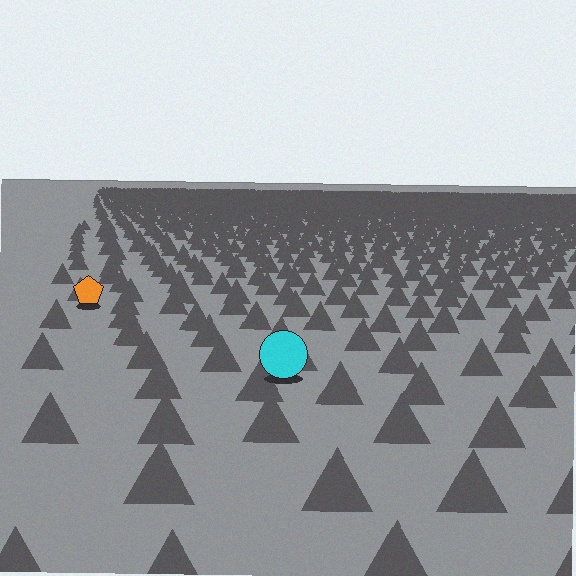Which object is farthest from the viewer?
The orange pentagon is farthest from the viewer. It appears smaller and the ground texture around it is denser.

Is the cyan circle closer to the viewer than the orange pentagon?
Yes. The cyan circle is closer — you can tell from the texture gradient: the ground texture is coarser near it.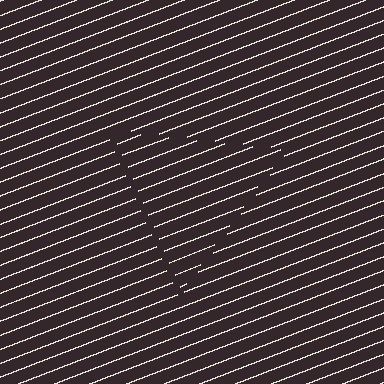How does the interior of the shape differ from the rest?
The interior of the shape contains the same grating, shifted by half a period — the contour is defined by the phase discontinuity where line-ends from the inner and outer gratings abut.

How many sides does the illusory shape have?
3 sides — the line-ends trace a triangle.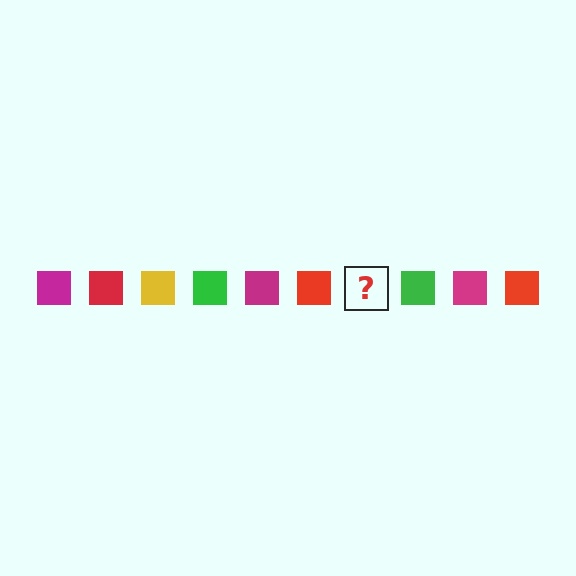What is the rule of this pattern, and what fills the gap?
The rule is that the pattern cycles through magenta, red, yellow, green squares. The gap should be filled with a yellow square.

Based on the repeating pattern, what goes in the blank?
The blank should be a yellow square.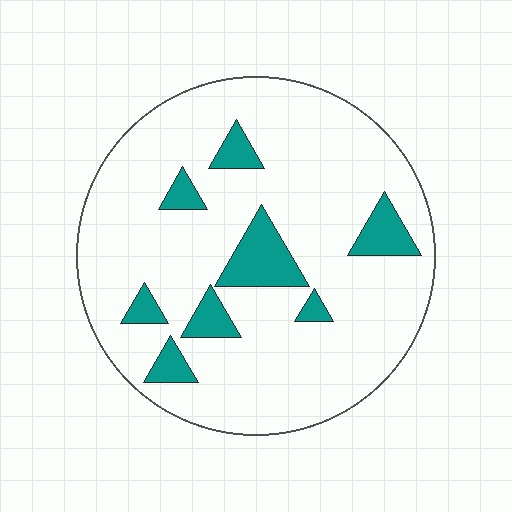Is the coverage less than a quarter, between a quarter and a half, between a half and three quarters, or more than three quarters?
Less than a quarter.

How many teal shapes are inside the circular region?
8.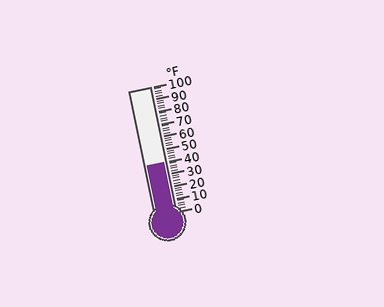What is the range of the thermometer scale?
The thermometer scale ranges from 0°F to 100°F.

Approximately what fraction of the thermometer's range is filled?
The thermometer is filled to approximately 40% of its range.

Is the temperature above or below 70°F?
The temperature is below 70°F.